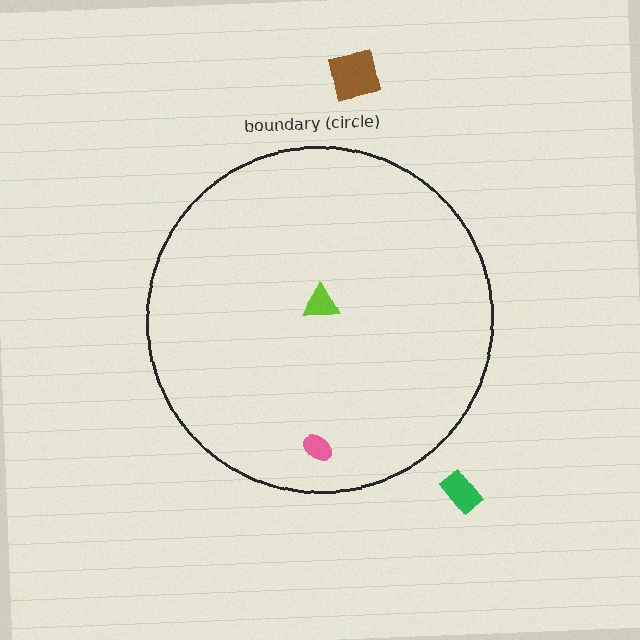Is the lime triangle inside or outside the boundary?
Inside.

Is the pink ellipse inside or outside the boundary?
Inside.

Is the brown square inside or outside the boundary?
Outside.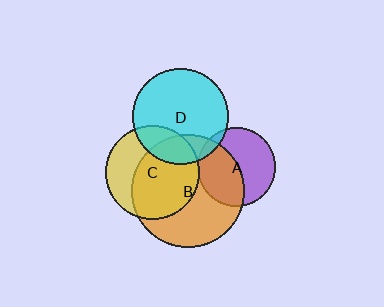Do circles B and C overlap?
Yes.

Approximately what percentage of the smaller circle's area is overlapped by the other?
Approximately 60%.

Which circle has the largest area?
Circle B (orange).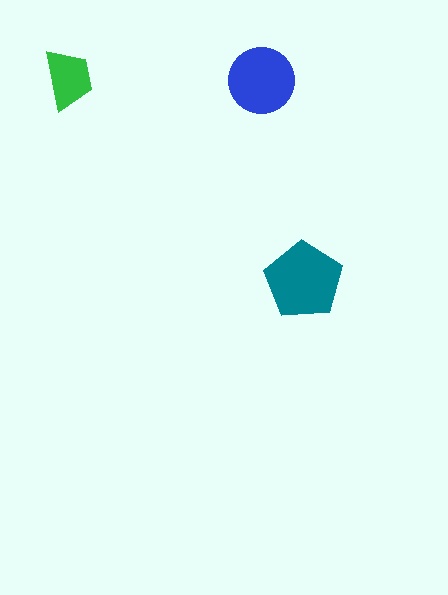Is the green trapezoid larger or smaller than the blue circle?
Smaller.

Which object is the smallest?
The green trapezoid.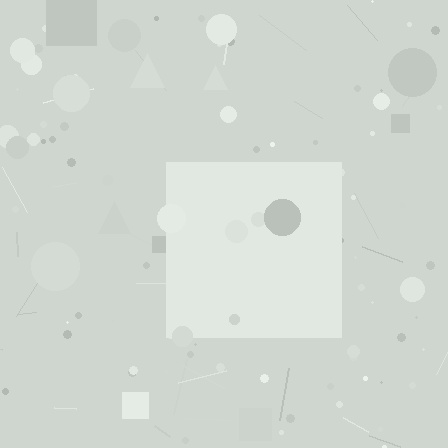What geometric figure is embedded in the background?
A square is embedded in the background.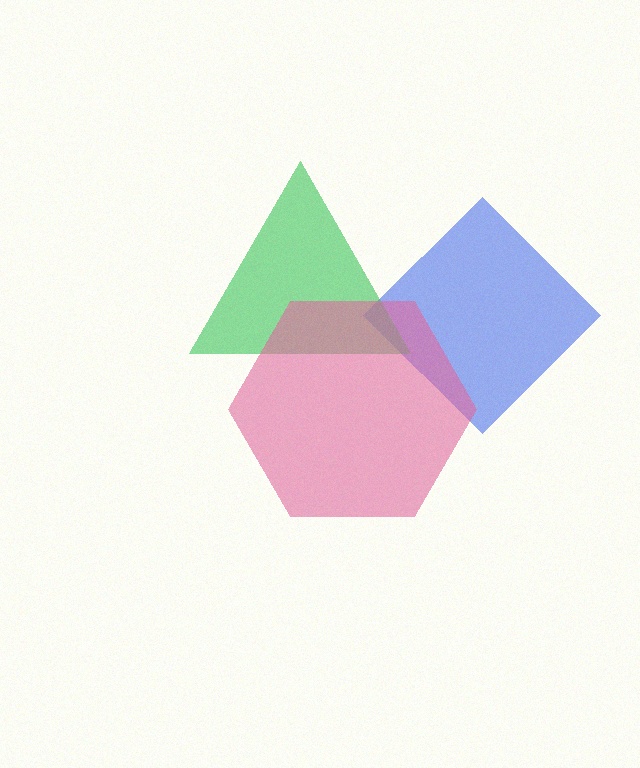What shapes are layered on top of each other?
The layered shapes are: a blue diamond, a green triangle, a pink hexagon.